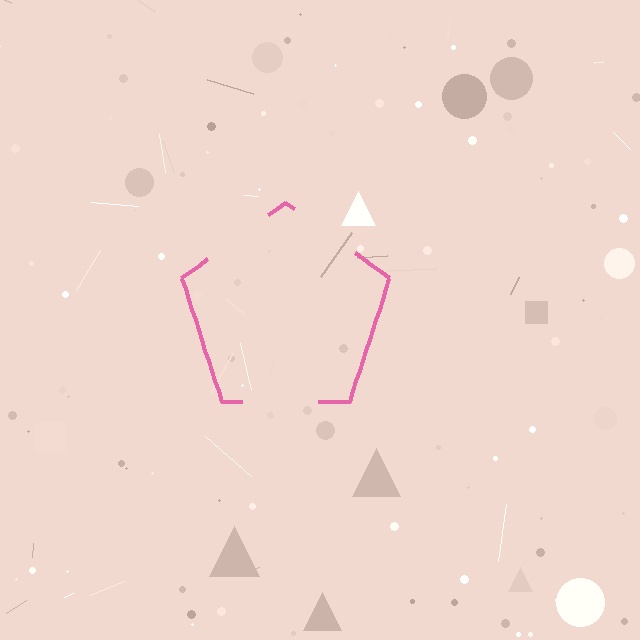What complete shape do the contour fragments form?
The contour fragments form a pentagon.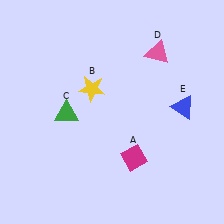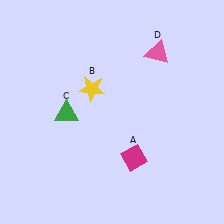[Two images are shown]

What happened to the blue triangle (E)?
The blue triangle (E) was removed in Image 2. It was in the top-right area of Image 1.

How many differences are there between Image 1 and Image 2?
There is 1 difference between the two images.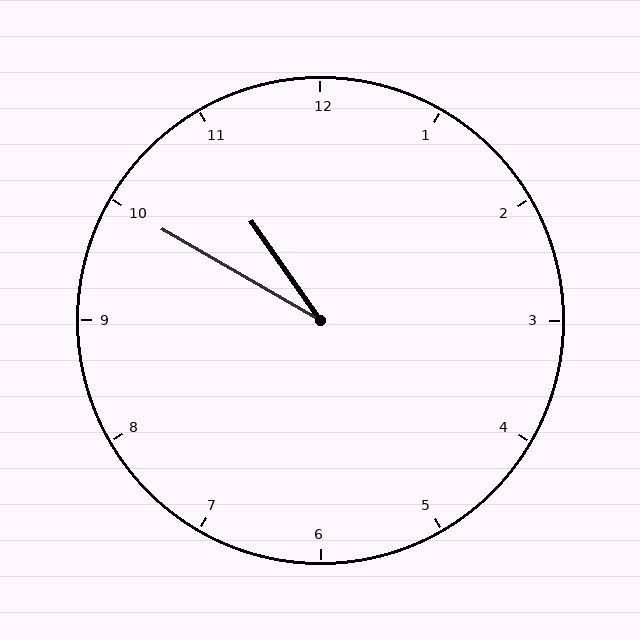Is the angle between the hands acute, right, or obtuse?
It is acute.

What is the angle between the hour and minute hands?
Approximately 25 degrees.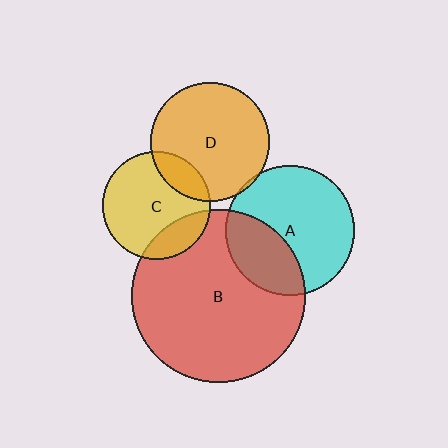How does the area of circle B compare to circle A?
Approximately 1.8 times.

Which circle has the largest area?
Circle B (red).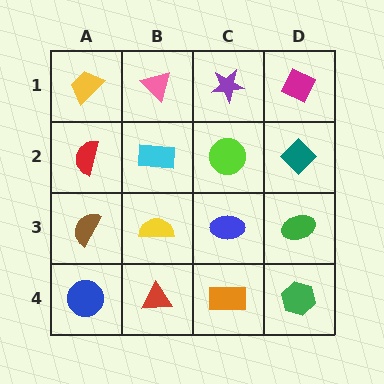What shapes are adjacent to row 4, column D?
A green ellipse (row 3, column D), an orange rectangle (row 4, column C).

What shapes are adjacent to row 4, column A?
A brown semicircle (row 3, column A), a red triangle (row 4, column B).